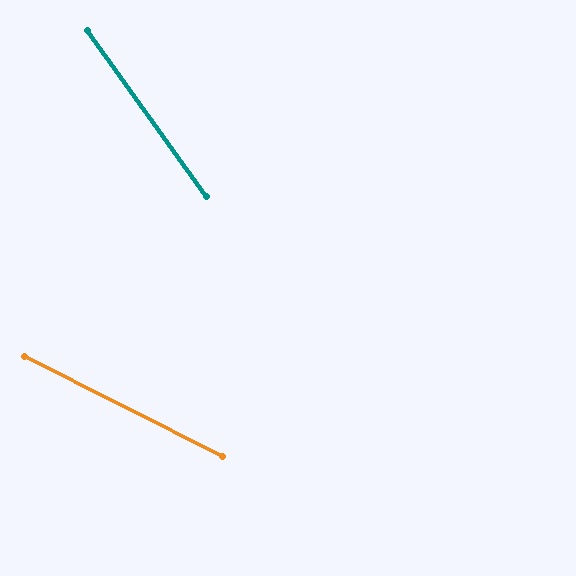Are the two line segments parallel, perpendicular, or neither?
Neither parallel nor perpendicular — they differ by about 28°.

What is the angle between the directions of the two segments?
Approximately 28 degrees.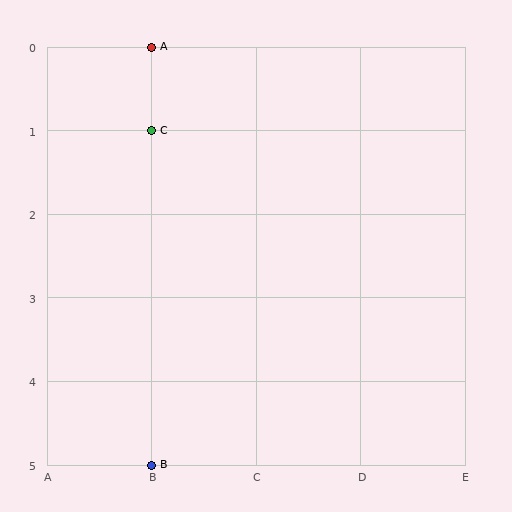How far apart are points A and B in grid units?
Points A and B are 5 rows apart.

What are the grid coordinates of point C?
Point C is at grid coordinates (B, 1).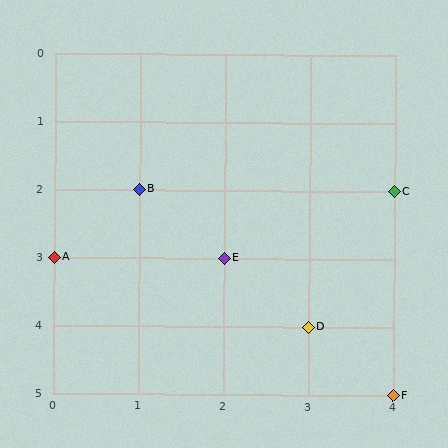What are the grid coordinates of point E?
Point E is at grid coordinates (2, 3).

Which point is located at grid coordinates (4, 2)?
Point C is at (4, 2).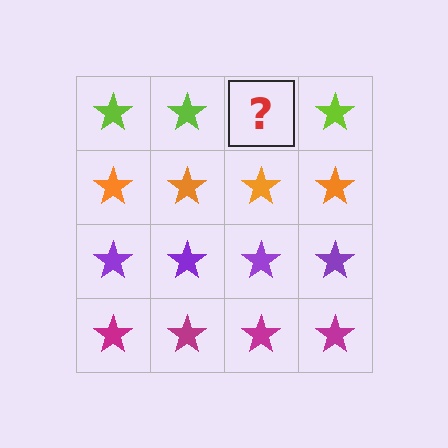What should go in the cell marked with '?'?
The missing cell should contain a lime star.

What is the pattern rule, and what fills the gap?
The rule is that each row has a consistent color. The gap should be filled with a lime star.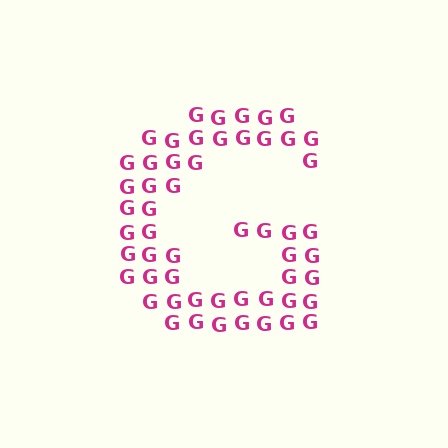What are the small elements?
The small elements are letter G's.